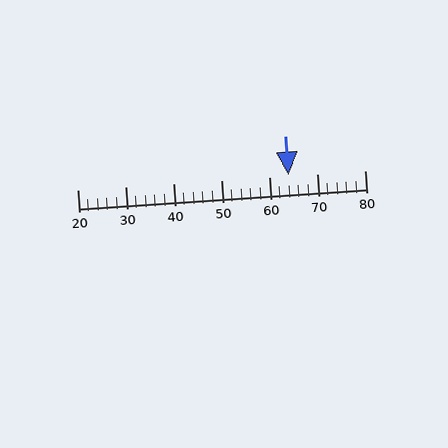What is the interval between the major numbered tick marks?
The major tick marks are spaced 10 units apart.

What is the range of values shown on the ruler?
The ruler shows values from 20 to 80.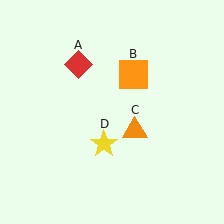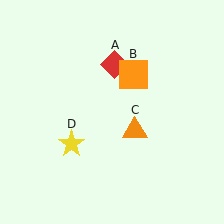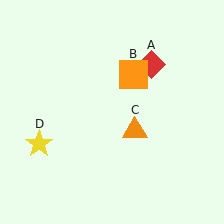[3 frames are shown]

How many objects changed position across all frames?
2 objects changed position: red diamond (object A), yellow star (object D).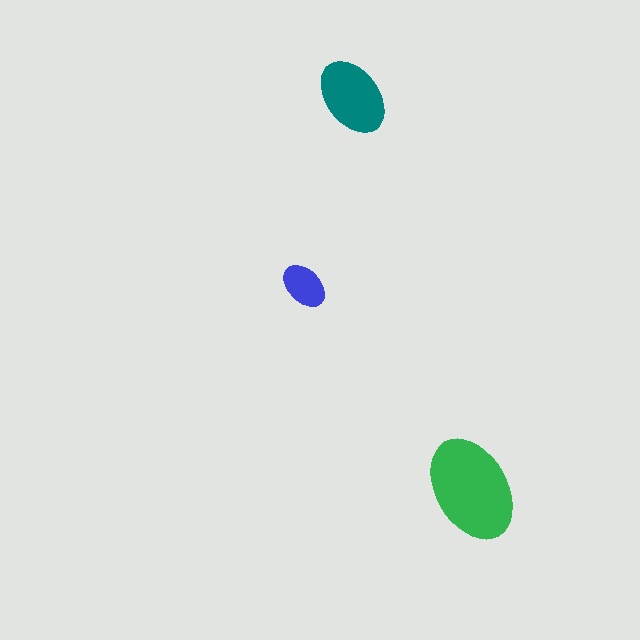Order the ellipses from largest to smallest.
the green one, the teal one, the blue one.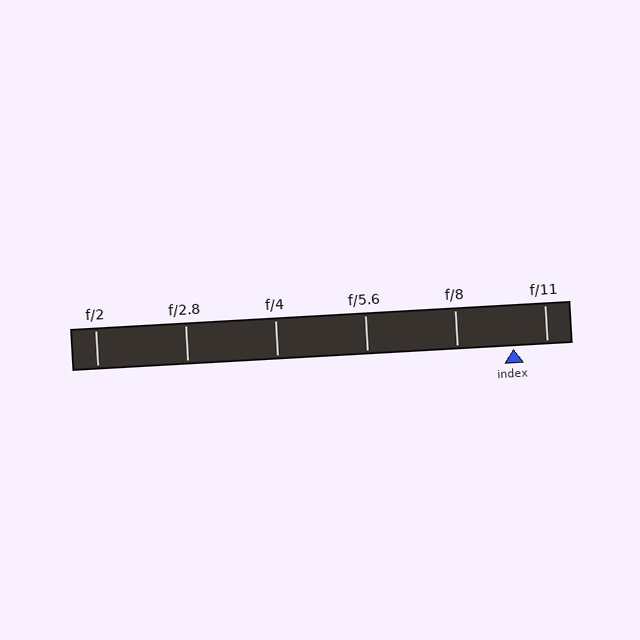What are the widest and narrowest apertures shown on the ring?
The widest aperture shown is f/2 and the narrowest is f/11.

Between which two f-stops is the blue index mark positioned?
The index mark is between f/8 and f/11.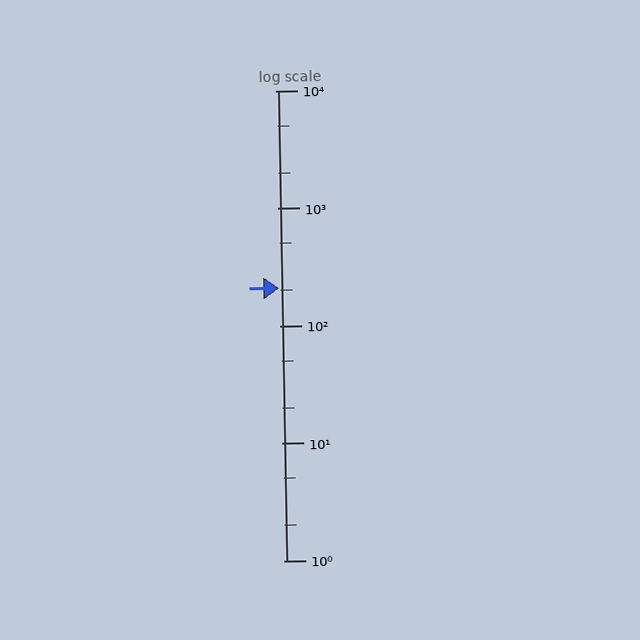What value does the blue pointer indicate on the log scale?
The pointer indicates approximately 210.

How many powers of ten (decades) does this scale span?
The scale spans 4 decades, from 1 to 10000.